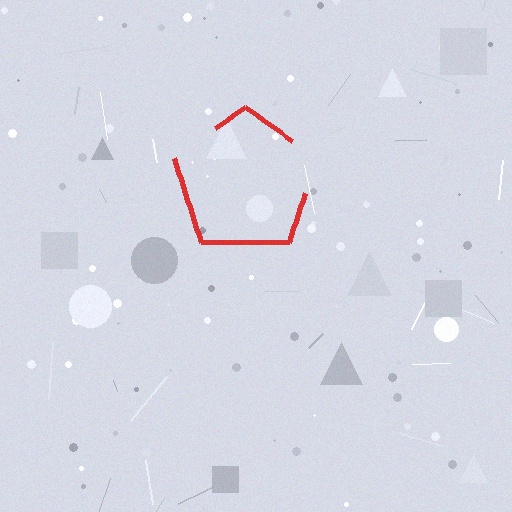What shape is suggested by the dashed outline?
The dashed outline suggests a pentagon.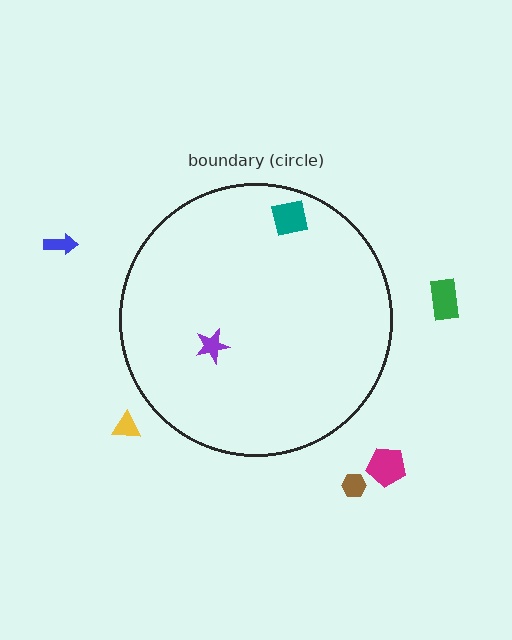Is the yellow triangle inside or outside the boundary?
Outside.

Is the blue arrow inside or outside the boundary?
Outside.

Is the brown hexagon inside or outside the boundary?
Outside.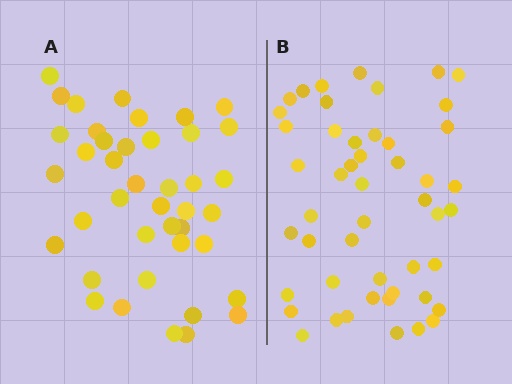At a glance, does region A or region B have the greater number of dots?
Region B (the right region) has more dots.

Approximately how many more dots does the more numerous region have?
Region B has roughly 8 or so more dots than region A.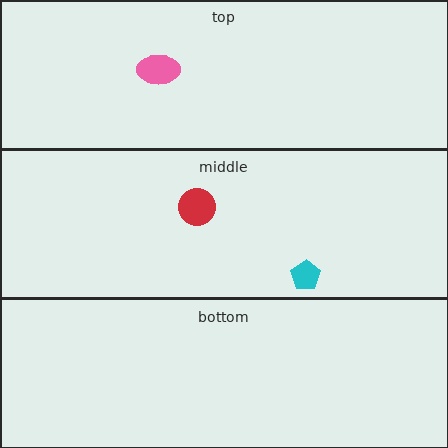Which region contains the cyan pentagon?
The middle region.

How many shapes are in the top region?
1.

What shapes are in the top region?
The pink ellipse.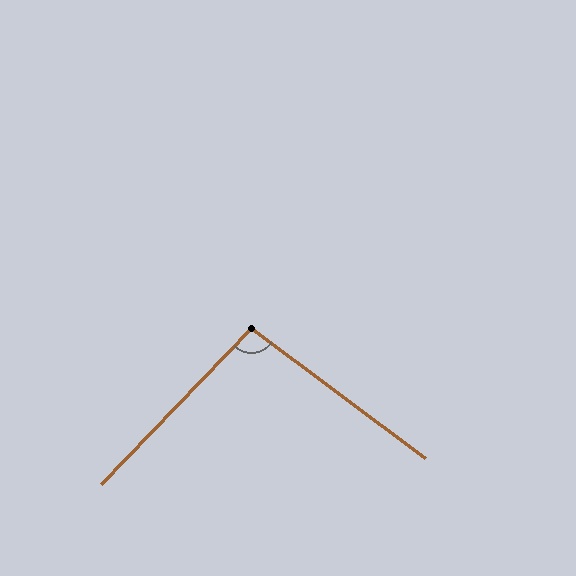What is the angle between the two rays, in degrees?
Approximately 97 degrees.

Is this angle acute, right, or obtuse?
It is obtuse.